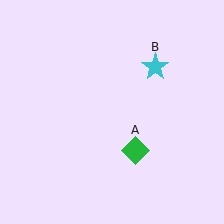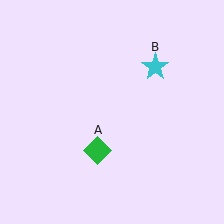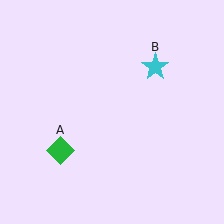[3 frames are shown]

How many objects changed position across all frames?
1 object changed position: green diamond (object A).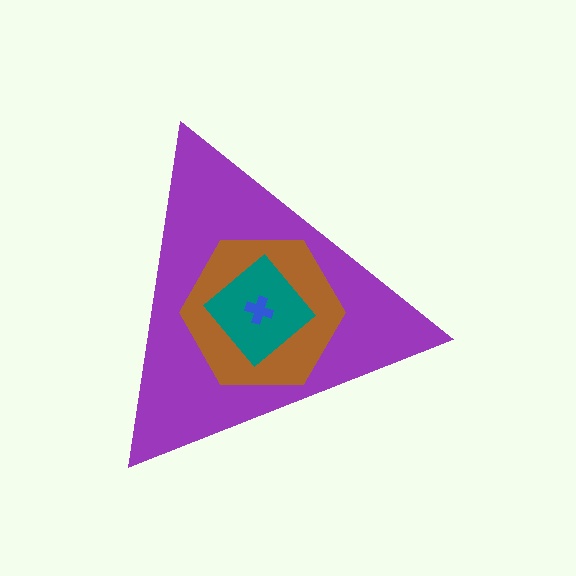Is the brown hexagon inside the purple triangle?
Yes.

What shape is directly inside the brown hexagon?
The teal diamond.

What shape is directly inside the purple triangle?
The brown hexagon.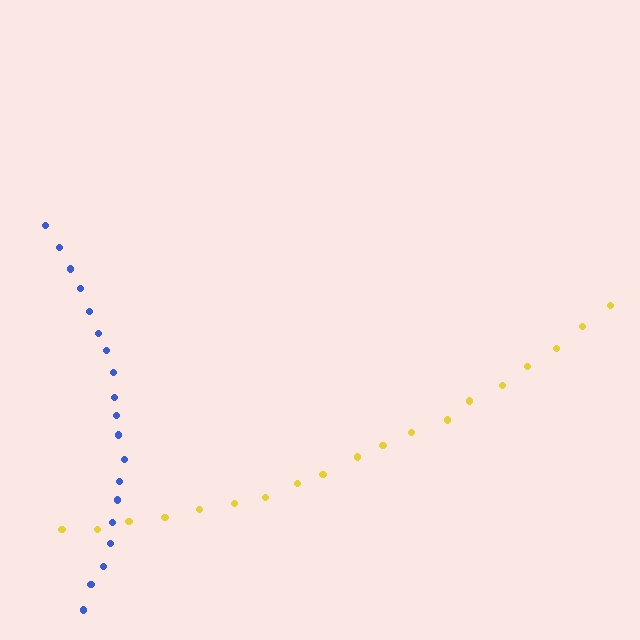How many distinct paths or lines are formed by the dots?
There are 2 distinct paths.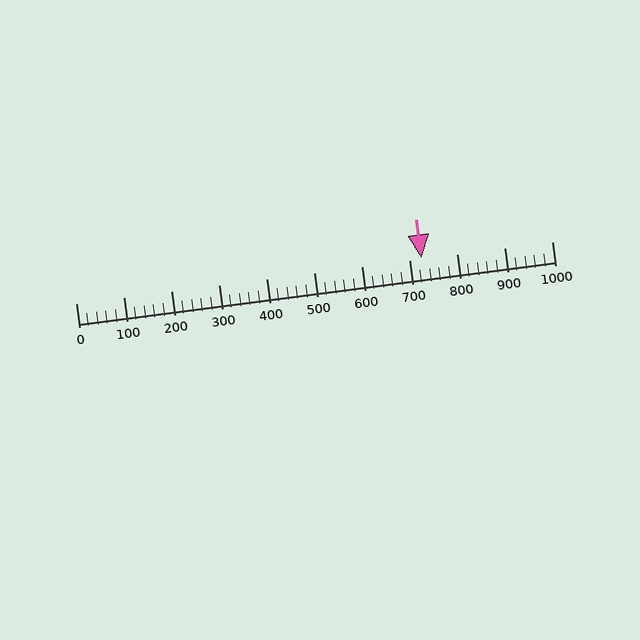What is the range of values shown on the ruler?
The ruler shows values from 0 to 1000.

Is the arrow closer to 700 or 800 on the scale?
The arrow is closer to 700.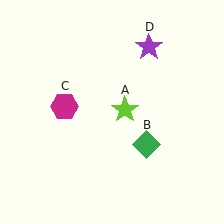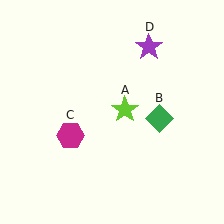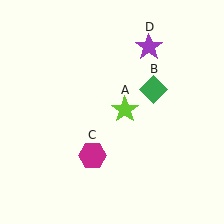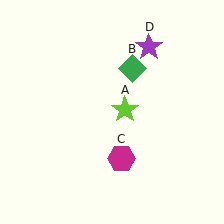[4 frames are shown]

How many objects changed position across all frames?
2 objects changed position: green diamond (object B), magenta hexagon (object C).